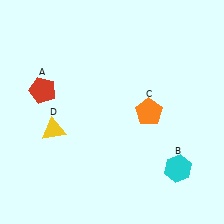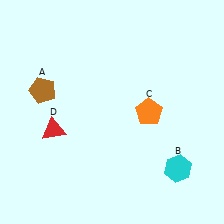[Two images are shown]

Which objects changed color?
A changed from red to brown. D changed from yellow to red.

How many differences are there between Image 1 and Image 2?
There are 2 differences between the two images.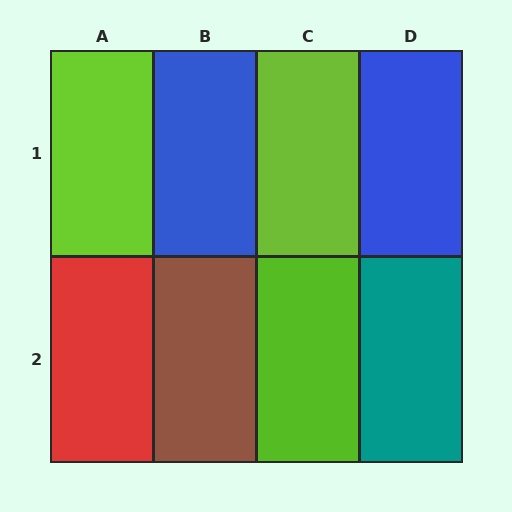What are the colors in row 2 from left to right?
Red, brown, lime, teal.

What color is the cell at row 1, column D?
Blue.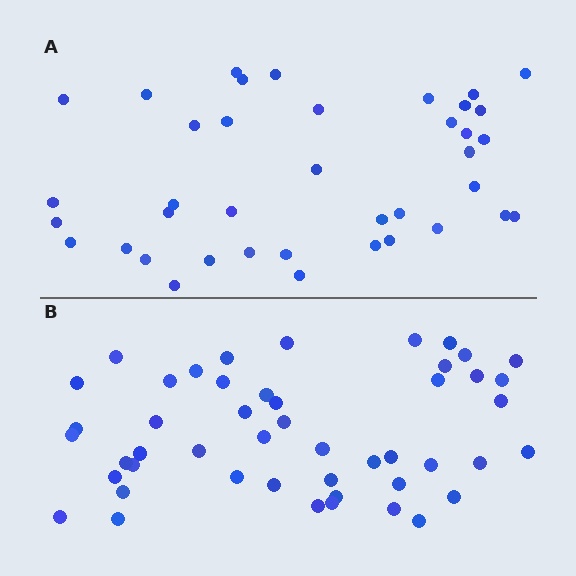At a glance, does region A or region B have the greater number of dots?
Region B (the bottom region) has more dots.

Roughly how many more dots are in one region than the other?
Region B has roughly 8 or so more dots than region A.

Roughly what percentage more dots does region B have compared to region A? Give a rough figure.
About 25% more.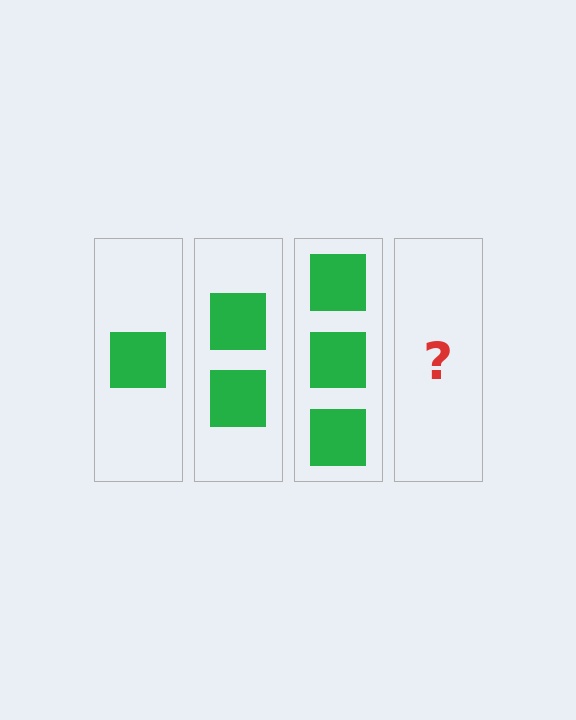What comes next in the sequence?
The next element should be 4 squares.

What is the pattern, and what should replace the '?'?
The pattern is that each step adds one more square. The '?' should be 4 squares.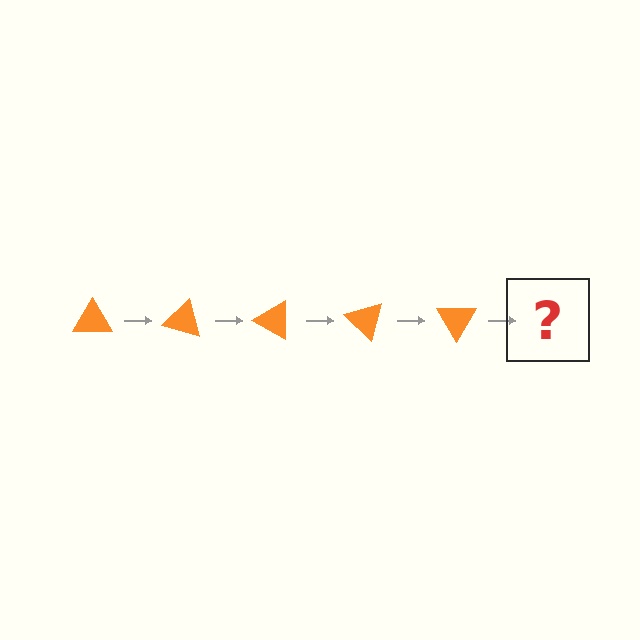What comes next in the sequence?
The next element should be an orange triangle rotated 75 degrees.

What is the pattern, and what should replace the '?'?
The pattern is that the triangle rotates 15 degrees each step. The '?' should be an orange triangle rotated 75 degrees.